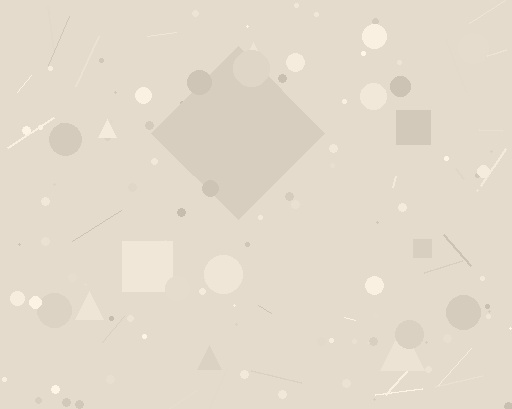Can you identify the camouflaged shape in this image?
The camouflaged shape is a diamond.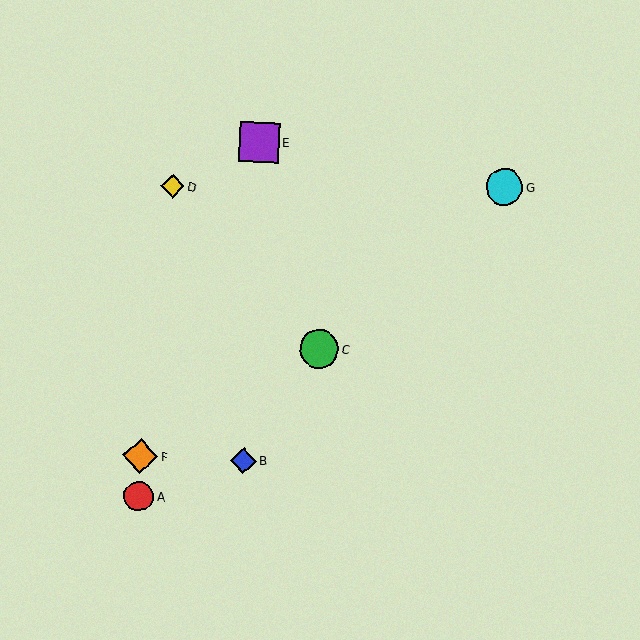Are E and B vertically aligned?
Yes, both are at x≈259.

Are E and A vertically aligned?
No, E is at x≈259 and A is at x≈139.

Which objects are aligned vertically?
Objects B, E are aligned vertically.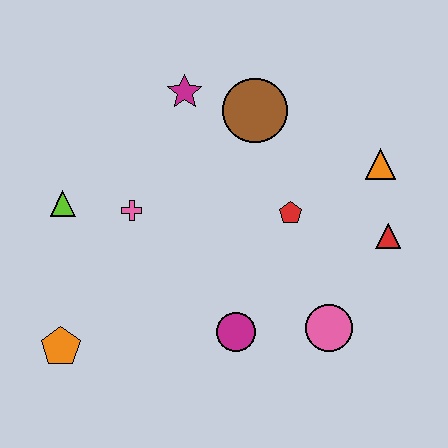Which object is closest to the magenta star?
The brown circle is closest to the magenta star.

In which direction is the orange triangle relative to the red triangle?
The orange triangle is above the red triangle.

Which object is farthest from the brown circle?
The orange pentagon is farthest from the brown circle.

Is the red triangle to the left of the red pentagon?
No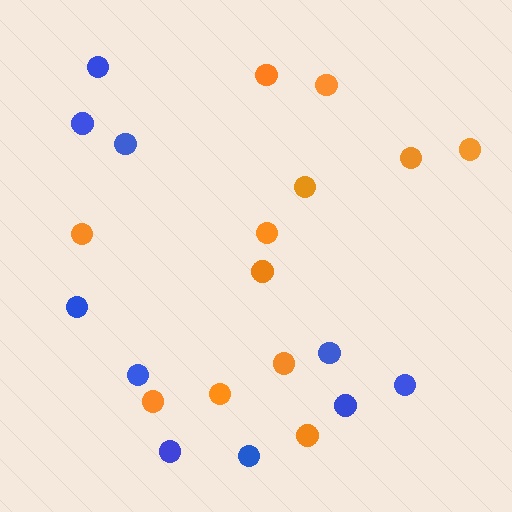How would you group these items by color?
There are 2 groups: one group of orange circles (12) and one group of blue circles (10).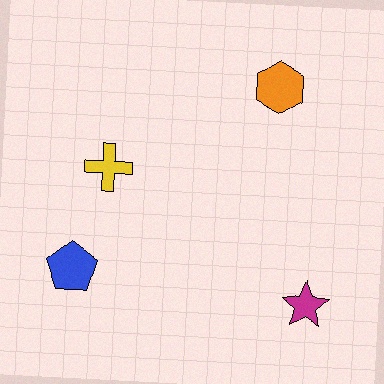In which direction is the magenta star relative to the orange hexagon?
The magenta star is below the orange hexagon.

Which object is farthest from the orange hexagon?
The blue pentagon is farthest from the orange hexagon.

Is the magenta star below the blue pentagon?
Yes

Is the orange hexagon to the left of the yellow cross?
No